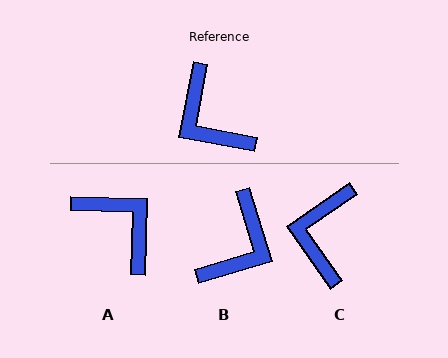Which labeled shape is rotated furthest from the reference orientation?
A, about 171 degrees away.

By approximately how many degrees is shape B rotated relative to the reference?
Approximately 118 degrees counter-clockwise.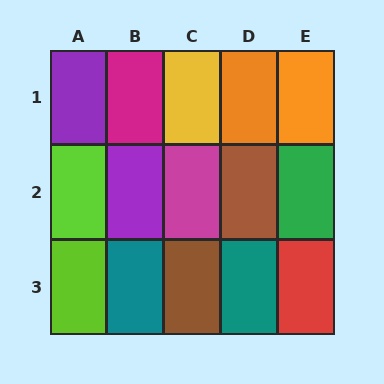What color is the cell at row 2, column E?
Green.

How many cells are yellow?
1 cell is yellow.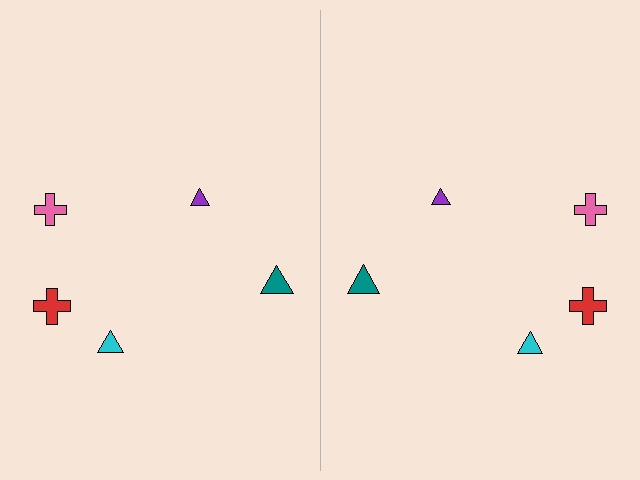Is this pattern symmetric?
Yes, this pattern has bilateral (reflection) symmetry.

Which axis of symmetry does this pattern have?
The pattern has a vertical axis of symmetry running through the center of the image.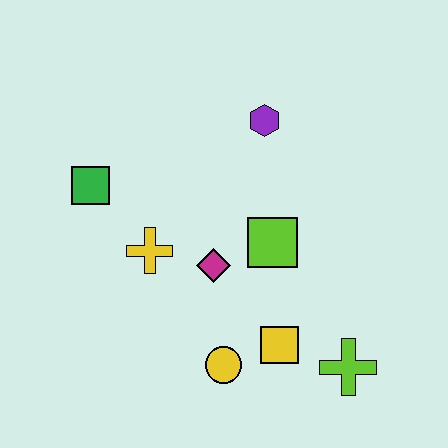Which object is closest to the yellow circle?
The yellow square is closest to the yellow circle.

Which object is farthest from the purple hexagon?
The lime cross is farthest from the purple hexagon.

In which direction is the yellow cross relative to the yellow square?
The yellow cross is to the left of the yellow square.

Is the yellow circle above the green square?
No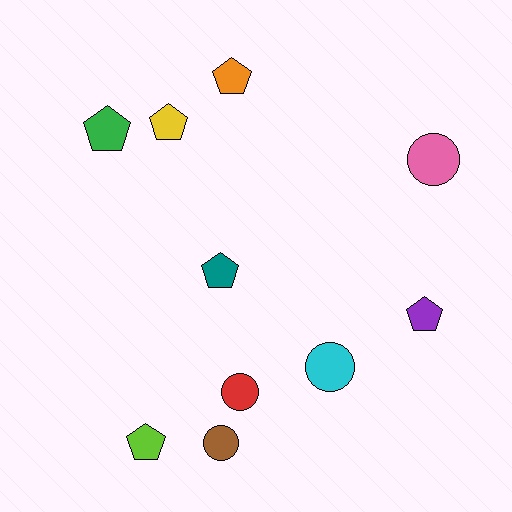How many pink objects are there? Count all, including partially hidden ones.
There is 1 pink object.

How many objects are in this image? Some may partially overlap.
There are 10 objects.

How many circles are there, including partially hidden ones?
There are 4 circles.